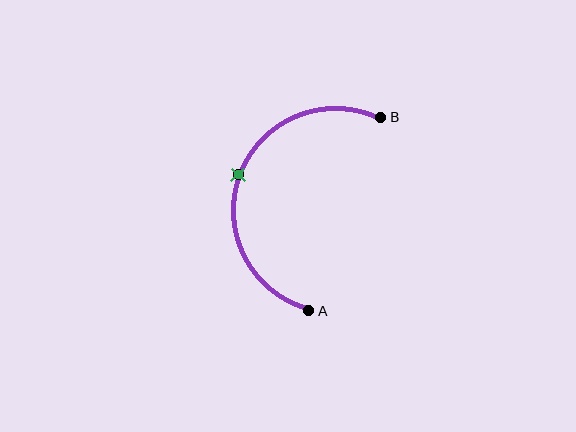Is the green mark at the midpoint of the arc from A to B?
Yes. The green mark lies on the arc at equal arc-length from both A and B — it is the arc midpoint.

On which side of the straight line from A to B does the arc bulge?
The arc bulges to the left of the straight line connecting A and B.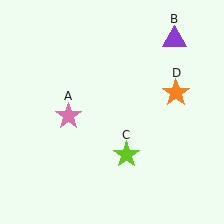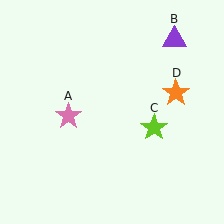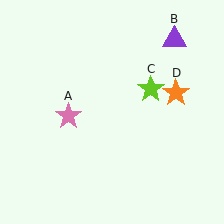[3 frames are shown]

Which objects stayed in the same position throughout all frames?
Pink star (object A) and purple triangle (object B) and orange star (object D) remained stationary.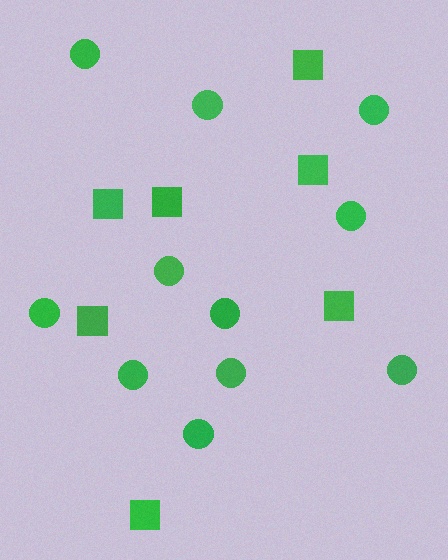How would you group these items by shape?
There are 2 groups: one group of circles (11) and one group of squares (7).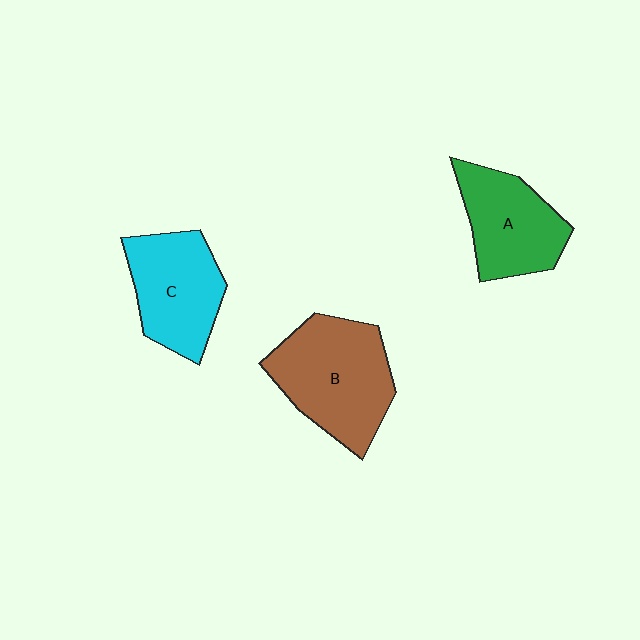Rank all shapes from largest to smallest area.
From largest to smallest: B (brown), C (cyan), A (green).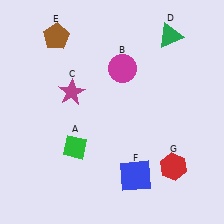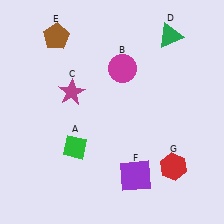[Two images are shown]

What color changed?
The square (F) changed from blue in Image 1 to purple in Image 2.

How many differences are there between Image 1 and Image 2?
There is 1 difference between the two images.